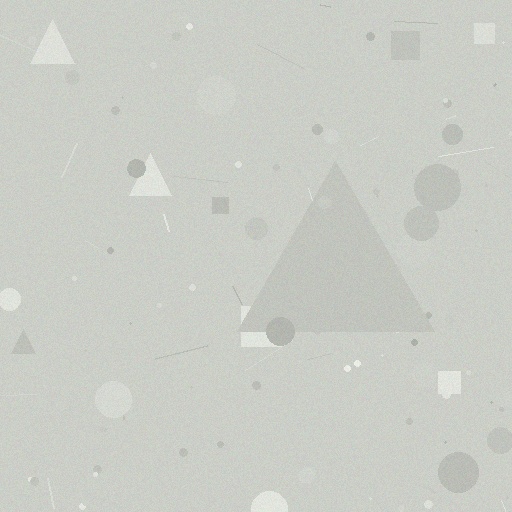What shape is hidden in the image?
A triangle is hidden in the image.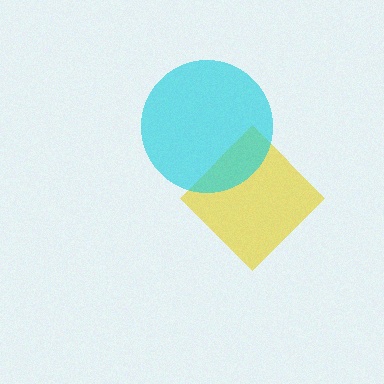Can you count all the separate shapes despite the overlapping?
Yes, there are 2 separate shapes.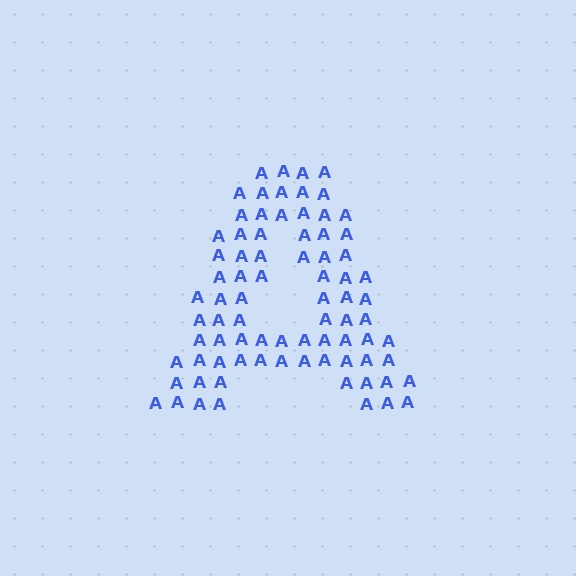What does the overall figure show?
The overall figure shows the letter A.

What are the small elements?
The small elements are letter A's.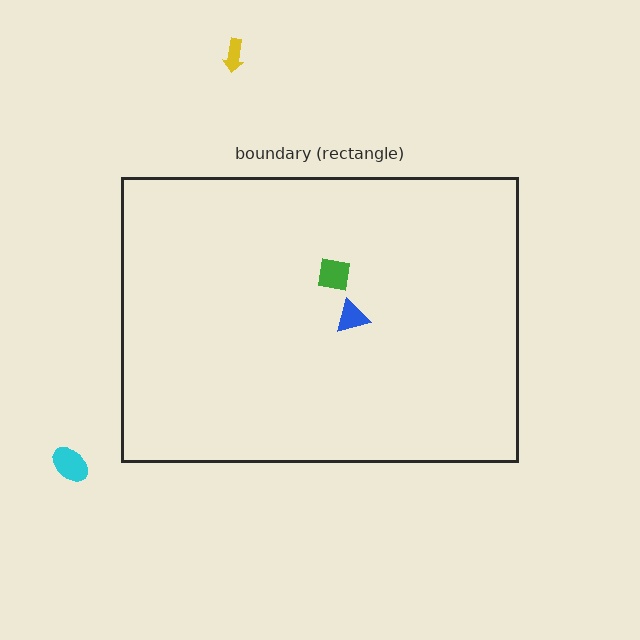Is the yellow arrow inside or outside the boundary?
Outside.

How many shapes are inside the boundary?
2 inside, 2 outside.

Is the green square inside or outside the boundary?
Inside.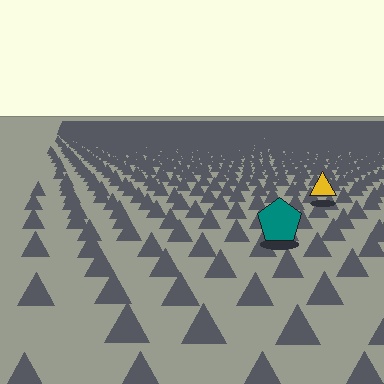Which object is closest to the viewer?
The teal pentagon is closest. The texture marks near it are larger and more spread out.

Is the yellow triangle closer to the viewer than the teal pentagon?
No. The teal pentagon is closer — you can tell from the texture gradient: the ground texture is coarser near it.